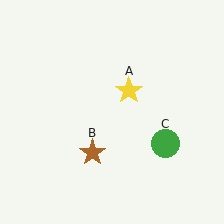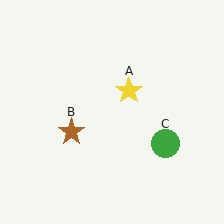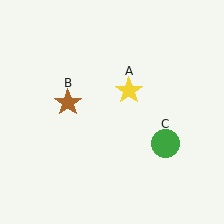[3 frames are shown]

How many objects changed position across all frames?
1 object changed position: brown star (object B).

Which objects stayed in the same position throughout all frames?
Yellow star (object A) and green circle (object C) remained stationary.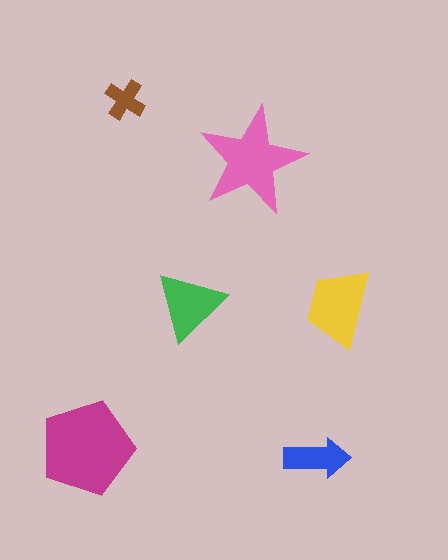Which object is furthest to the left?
The magenta pentagon is leftmost.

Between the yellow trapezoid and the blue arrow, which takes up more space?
The yellow trapezoid.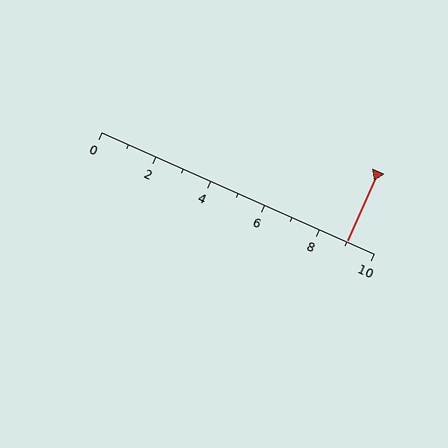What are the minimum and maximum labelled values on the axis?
The axis runs from 0 to 10.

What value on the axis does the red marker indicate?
The marker indicates approximately 9.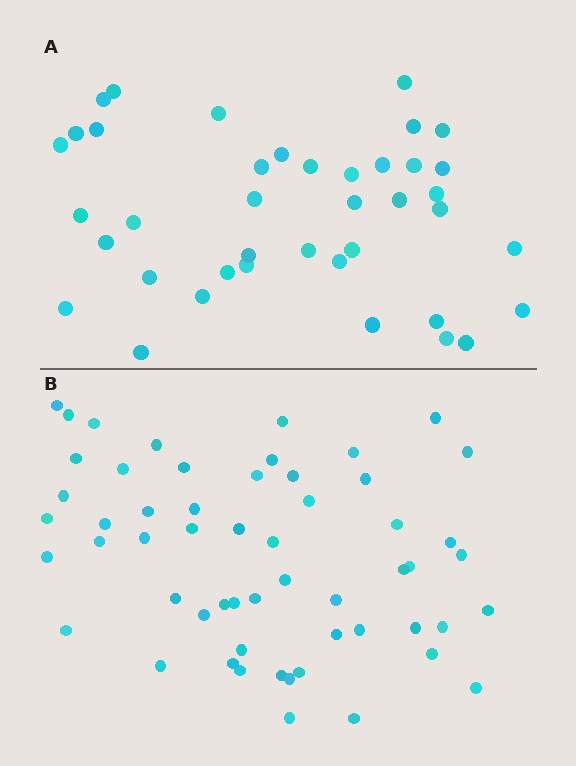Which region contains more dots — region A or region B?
Region B (the bottom region) has more dots.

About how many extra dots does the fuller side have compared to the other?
Region B has approximately 15 more dots than region A.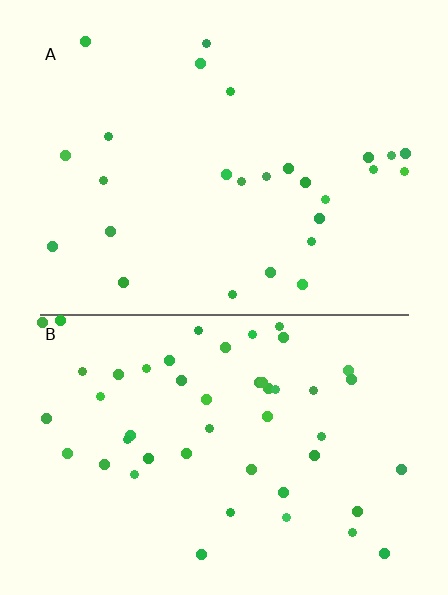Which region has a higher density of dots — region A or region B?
B (the bottom).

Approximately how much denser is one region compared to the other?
Approximately 1.9× — region B over region A.